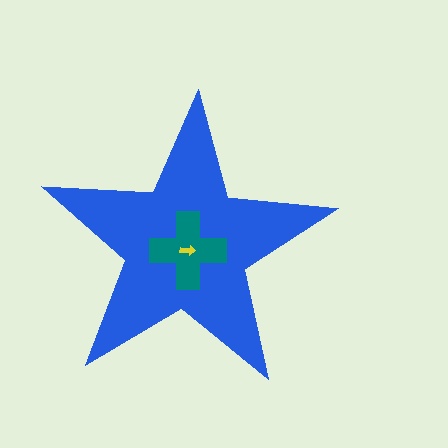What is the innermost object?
The yellow arrow.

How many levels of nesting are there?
3.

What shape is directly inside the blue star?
The teal cross.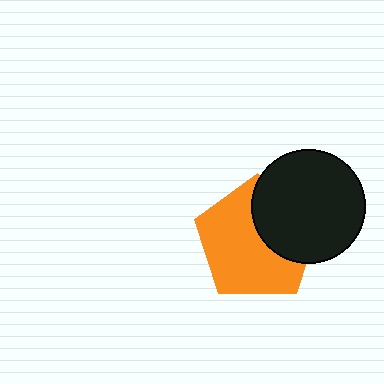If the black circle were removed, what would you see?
You would see the complete orange pentagon.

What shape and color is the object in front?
The object in front is a black circle.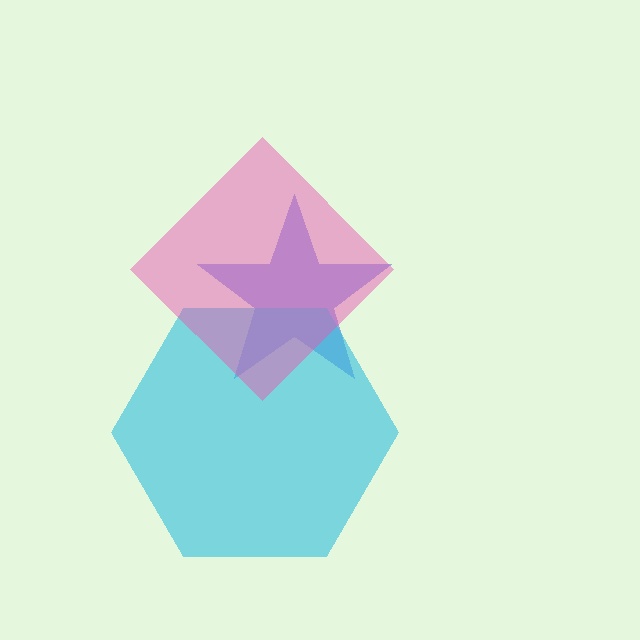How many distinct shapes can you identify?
There are 3 distinct shapes: a blue star, a cyan hexagon, a pink diamond.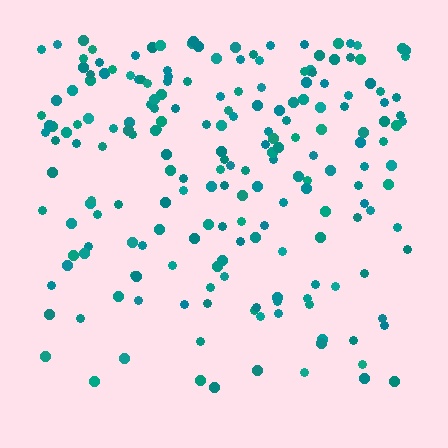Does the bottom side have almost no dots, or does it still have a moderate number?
Still a moderate number, just noticeably fewer than the top.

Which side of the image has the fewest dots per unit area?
The bottom.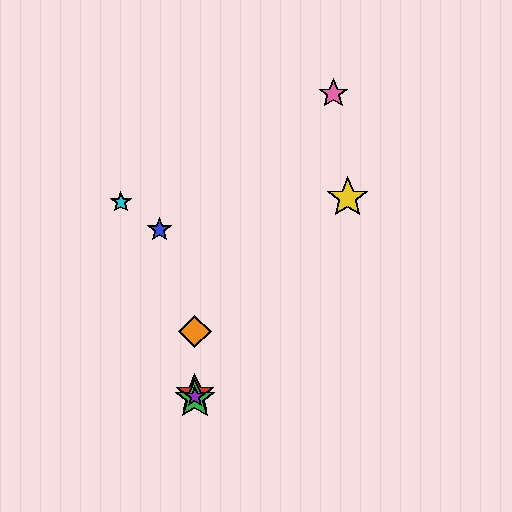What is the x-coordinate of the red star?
The red star is at x≈195.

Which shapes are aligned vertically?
The red star, the green star, the purple star, the orange diamond are aligned vertically.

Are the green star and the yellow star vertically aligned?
No, the green star is at x≈195 and the yellow star is at x≈348.